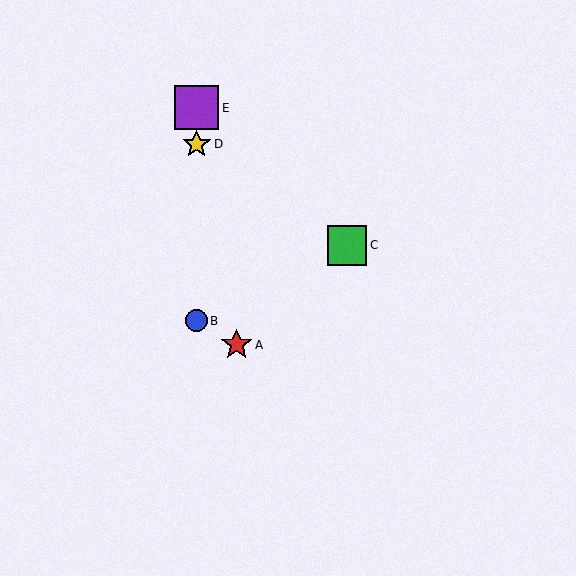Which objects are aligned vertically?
Objects B, D, E are aligned vertically.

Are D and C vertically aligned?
No, D is at x≈197 and C is at x≈347.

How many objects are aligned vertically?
3 objects (B, D, E) are aligned vertically.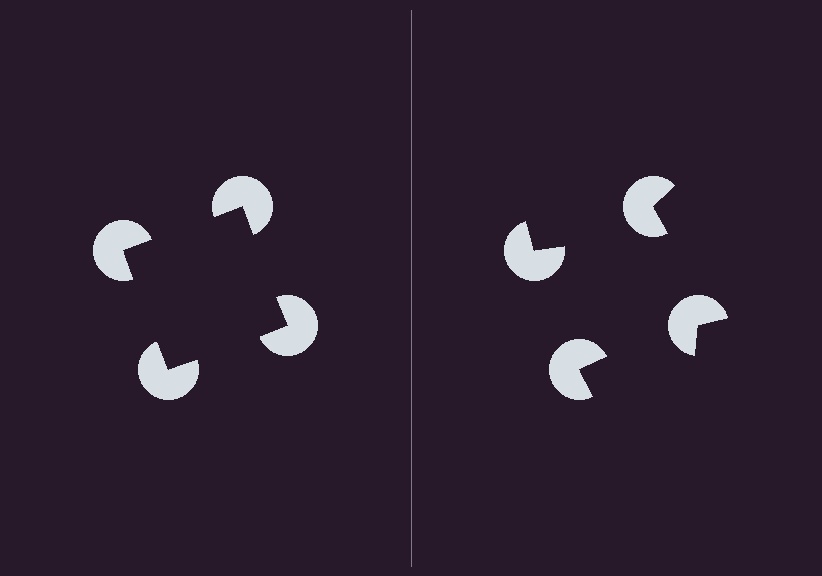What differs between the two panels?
The pac-man discs are positioned identically on both sides; only the wedge orientations differ. On the left they align to a square; on the right they are misaligned.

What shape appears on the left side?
An illusory square.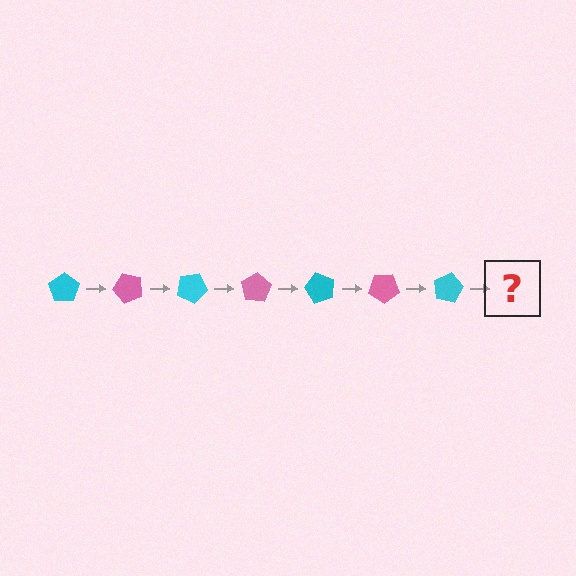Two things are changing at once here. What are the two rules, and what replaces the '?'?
The two rules are that it rotates 50 degrees each step and the color cycles through cyan and pink. The '?' should be a pink pentagon, rotated 350 degrees from the start.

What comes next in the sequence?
The next element should be a pink pentagon, rotated 350 degrees from the start.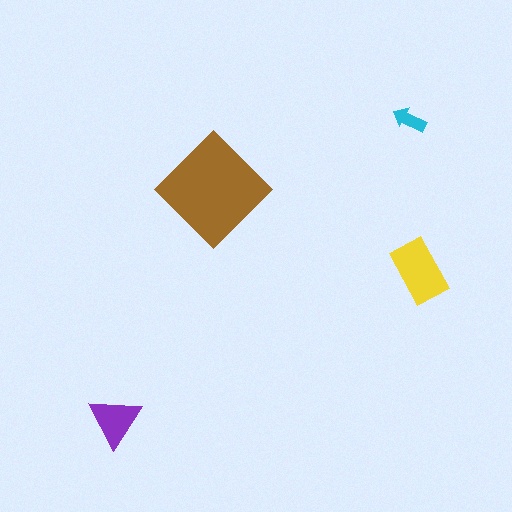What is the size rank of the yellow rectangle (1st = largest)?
2nd.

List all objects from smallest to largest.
The cyan arrow, the purple triangle, the yellow rectangle, the brown diamond.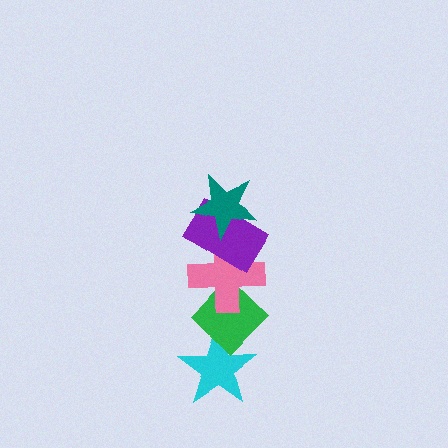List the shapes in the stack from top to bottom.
From top to bottom: the teal star, the purple rectangle, the pink cross, the green diamond, the cyan star.